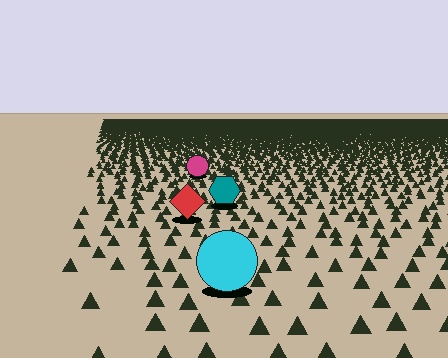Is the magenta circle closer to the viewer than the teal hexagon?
No. The teal hexagon is closer — you can tell from the texture gradient: the ground texture is coarser near it.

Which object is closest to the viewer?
The cyan circle is closest. The texture marks near it are larger and more spread out.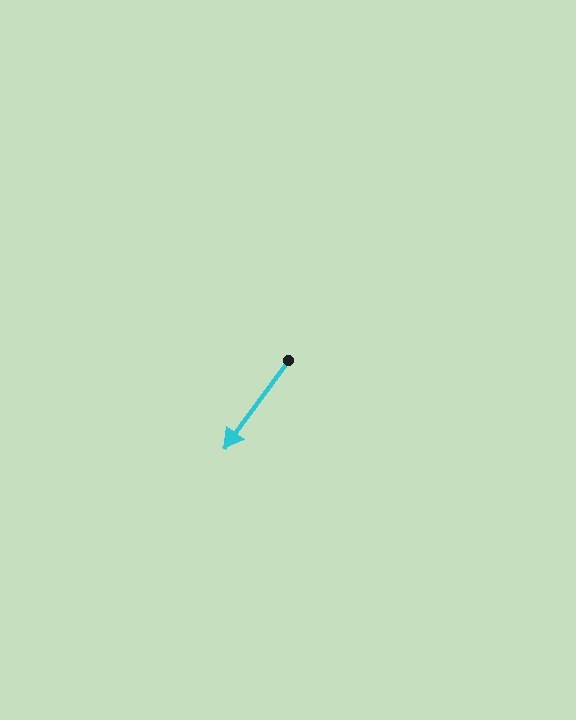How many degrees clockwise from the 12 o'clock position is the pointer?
Approximately 216 degrees.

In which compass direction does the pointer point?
Southwest.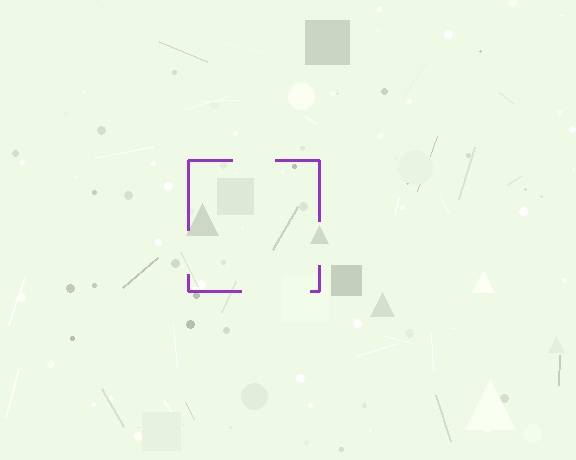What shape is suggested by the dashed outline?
The dashed outline suggests a square.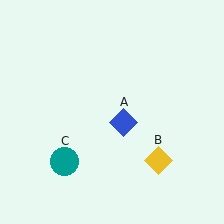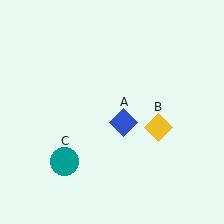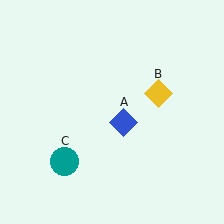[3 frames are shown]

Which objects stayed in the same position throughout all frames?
Blue diamond (object A) and teal circle (object C) remained stationary.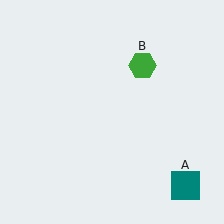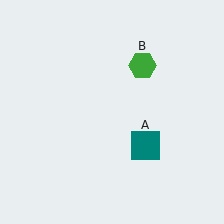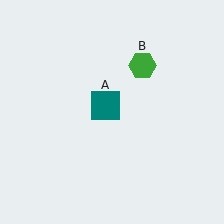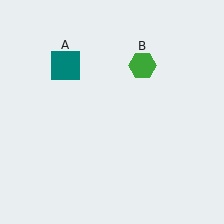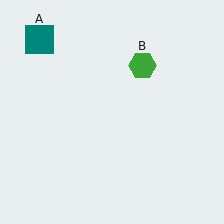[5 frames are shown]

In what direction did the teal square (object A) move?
The teal square (object A) moved up and to the left.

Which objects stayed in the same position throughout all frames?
Green hexagon (object B) remained stationary.